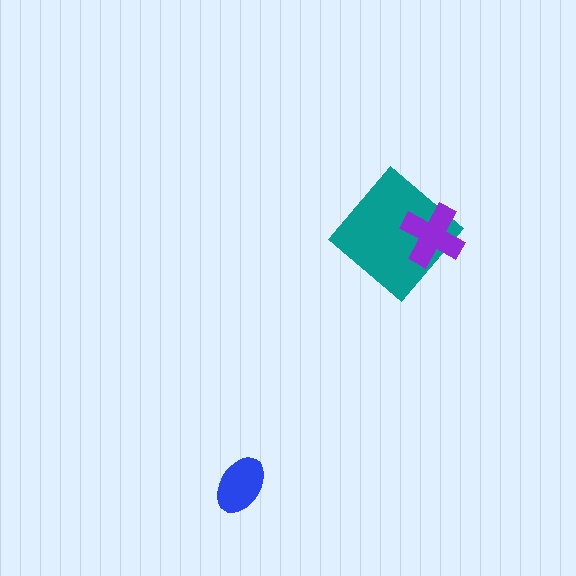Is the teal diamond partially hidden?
Yes, it is partially covered by another shape.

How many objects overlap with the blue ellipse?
0 objects overlap with the blue ellipse.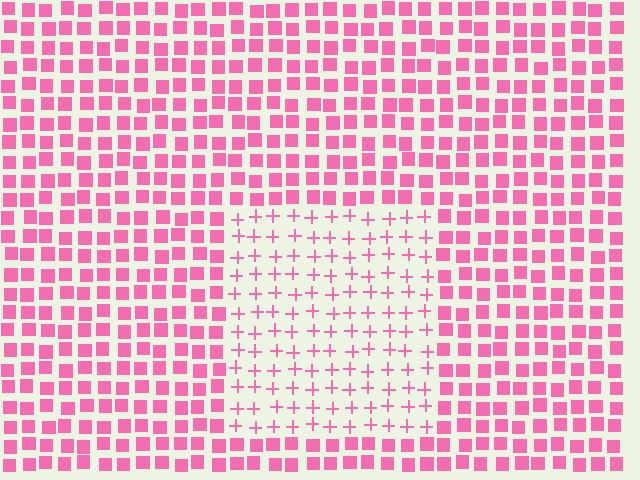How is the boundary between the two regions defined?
The boundary is defined by a change in element shape: plus signs inside vs. squares outside. All elements share the same color and spacing.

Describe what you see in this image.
The image is filled with small pink elements arranged in a uniform grid. A rectangle-shaped region contains plus signs, while the surrounding area contains squares. The boundary is defined purely by the change in element shape.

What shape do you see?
I see a rectangle.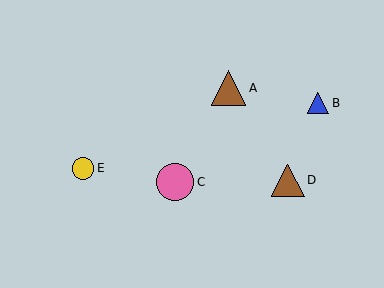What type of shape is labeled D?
Shape D is a brown triangle.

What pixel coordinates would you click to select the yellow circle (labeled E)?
Click at (83, 168) to select the yellow circle E.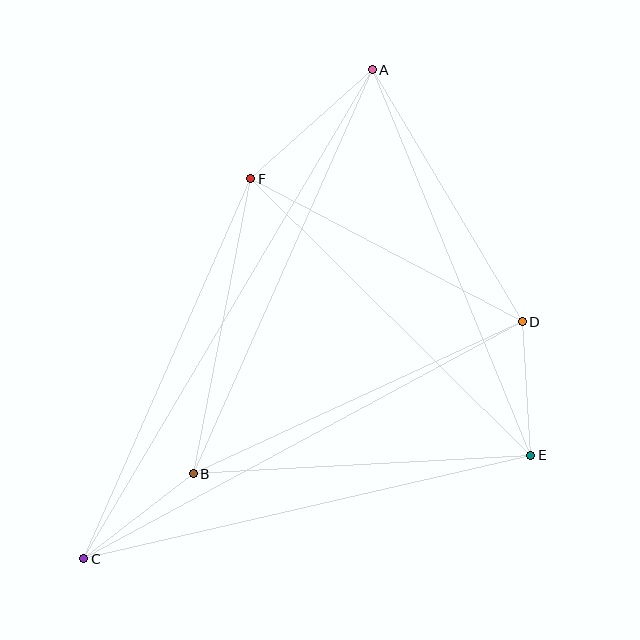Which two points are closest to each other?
Points D and E are closest to each other.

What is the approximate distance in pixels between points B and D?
The distance between B and D is approximately 362 pixels.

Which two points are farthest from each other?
Points A and C are farthest from each other.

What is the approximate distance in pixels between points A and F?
The distance between A and F is approximately 163 pixels.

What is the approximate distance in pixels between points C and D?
The distance between C and D is approximately 499 pixels.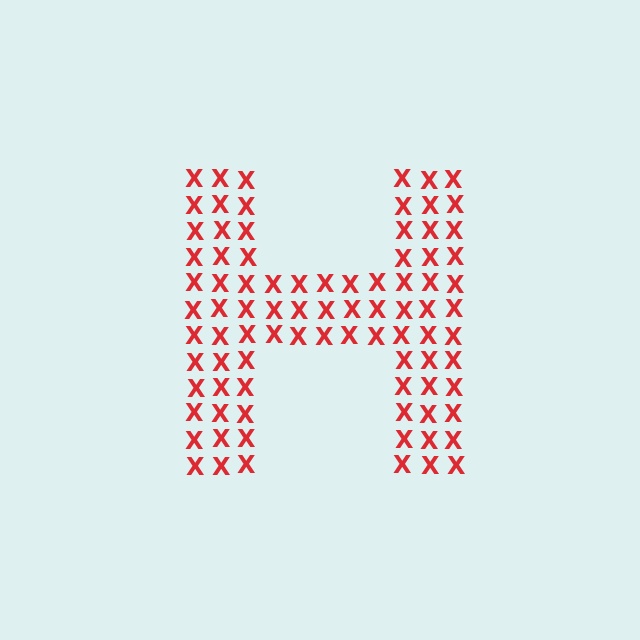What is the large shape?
The large shape is the letter H.